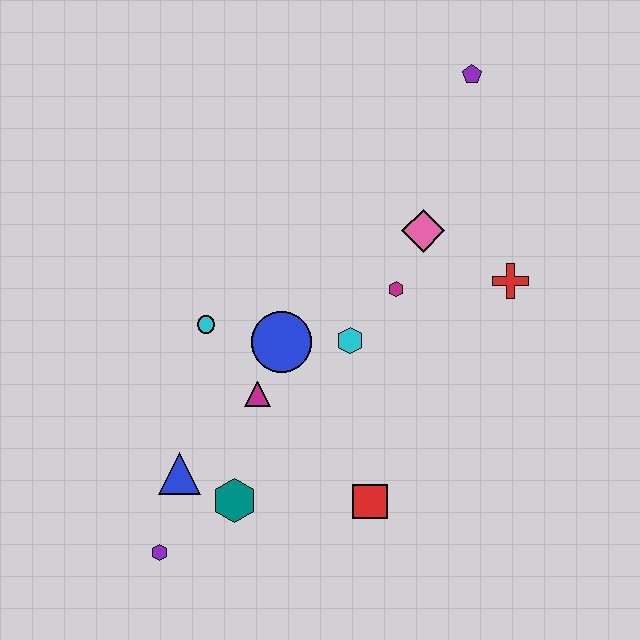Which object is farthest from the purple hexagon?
The purple pentagon is farthest from the purple hexagon.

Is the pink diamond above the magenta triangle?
Yes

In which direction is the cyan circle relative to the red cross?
The cyan circle is to the left of the red cross.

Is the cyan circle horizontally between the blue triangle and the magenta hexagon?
Yes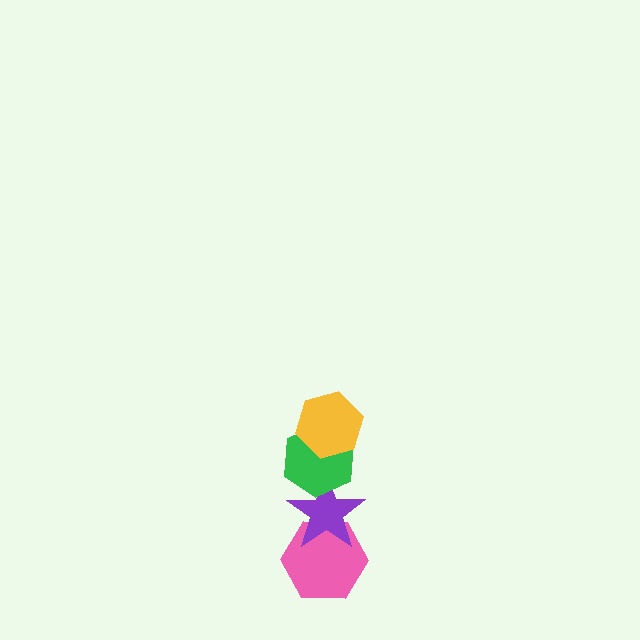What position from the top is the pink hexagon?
The pink hexagon is 4th from the top.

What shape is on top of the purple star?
The green hexagon is on top of the purple star.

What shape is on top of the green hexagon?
The yellow hexagon is on top of the green hexagon.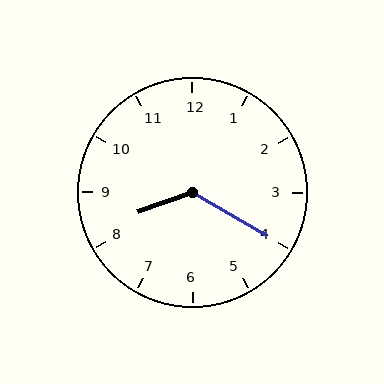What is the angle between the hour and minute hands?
Approximately 130 degrees.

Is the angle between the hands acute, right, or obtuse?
It is obtuse.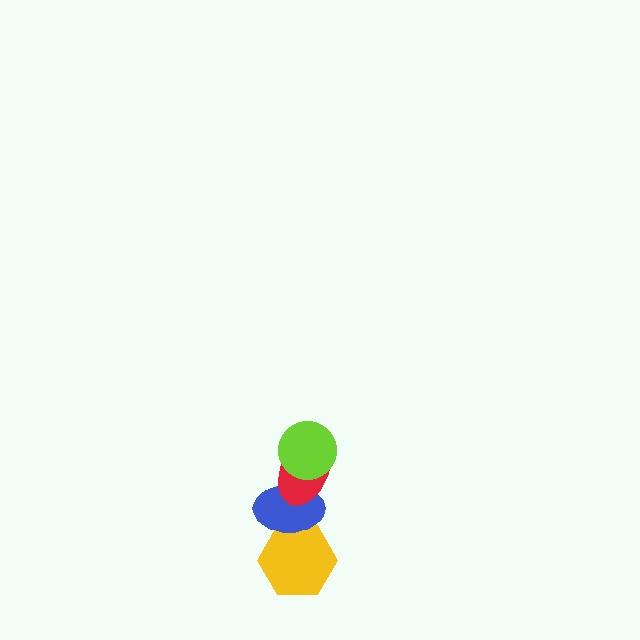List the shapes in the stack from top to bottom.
From top to bottom: the lime circle, the red ellipse, the blue ellipse, the yellow hexagon.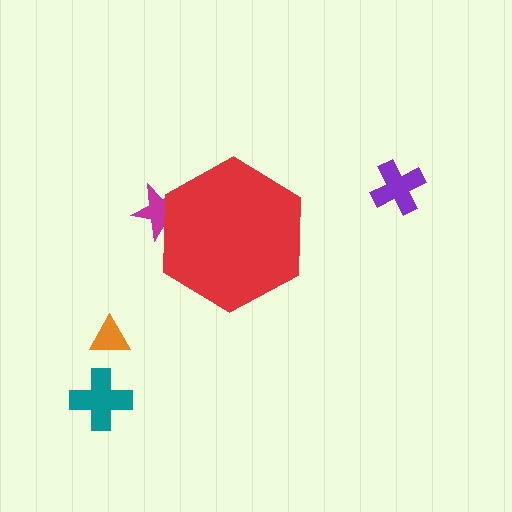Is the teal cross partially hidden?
No, the teal cross is fully visible.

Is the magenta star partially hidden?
Yes, the magenta star is partially hidden behind the red hexagon.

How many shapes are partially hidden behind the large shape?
1 shape is partially hidden.